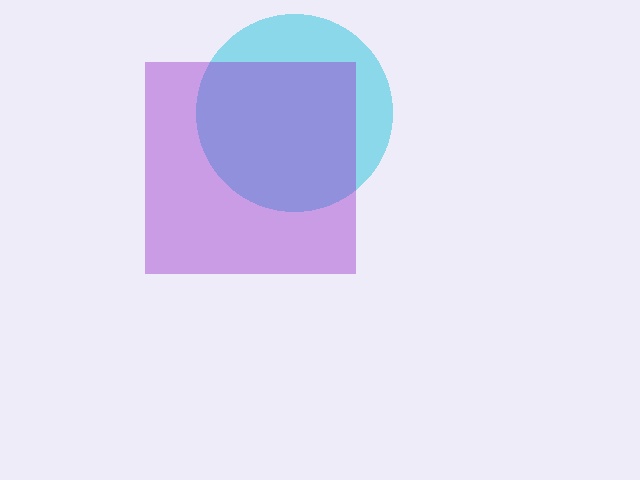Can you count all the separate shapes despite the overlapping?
Yes, there are 2 separate shapes.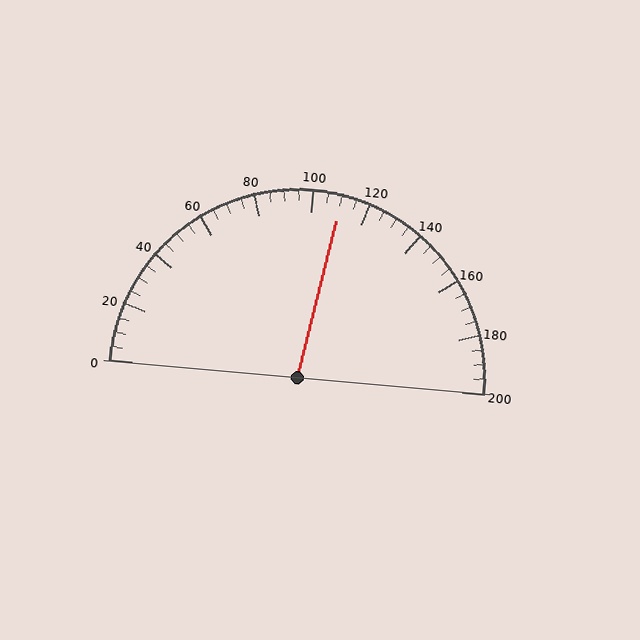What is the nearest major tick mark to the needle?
The nearest major tick mark is 120.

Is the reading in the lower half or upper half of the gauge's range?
The reading is in the upper half of the range (0 to 200).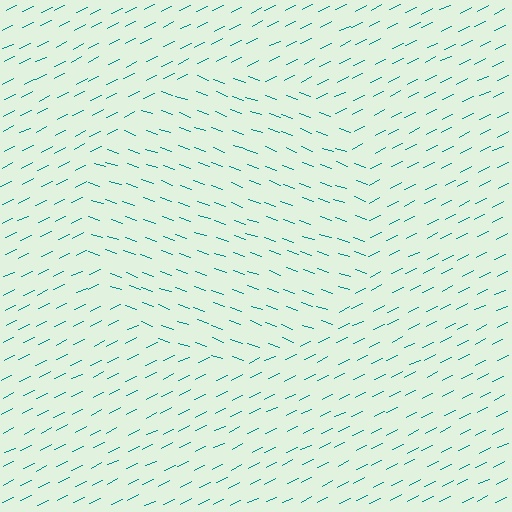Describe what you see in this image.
The image is filled with small teal line segments. A circle region in the image has lines oriented differently from the surrounding lines, creating a visible texture boundary.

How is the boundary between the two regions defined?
The boundary is defined purely by a change in line orientation (approximately 45 degrees difference). All lines are the same color and thickness.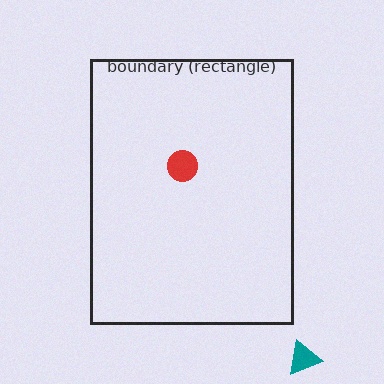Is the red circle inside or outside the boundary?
Inside.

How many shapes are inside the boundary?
1 inside, 1 outside.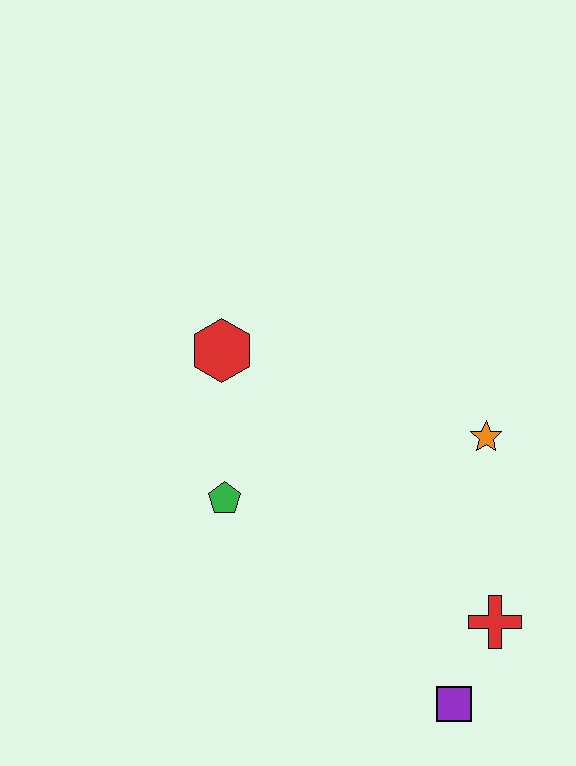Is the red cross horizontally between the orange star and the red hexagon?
No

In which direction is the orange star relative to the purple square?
The orange star is above the purple square.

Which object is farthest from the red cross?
The red hexagon is farthest from the red cross.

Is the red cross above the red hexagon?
No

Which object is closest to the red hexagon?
The green pentagon is closest to the red hexagon.